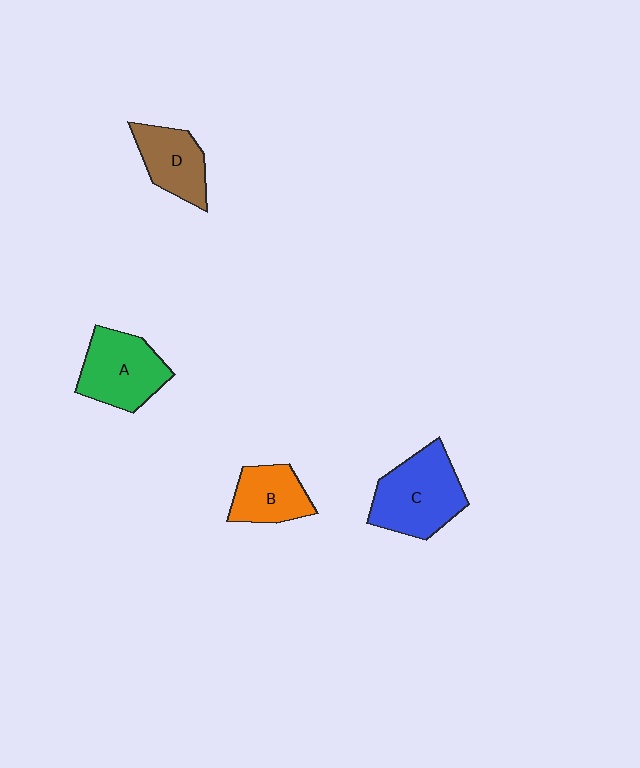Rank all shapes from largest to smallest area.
From largest to smallest: C (blue), A (green), D (brown), B (orange).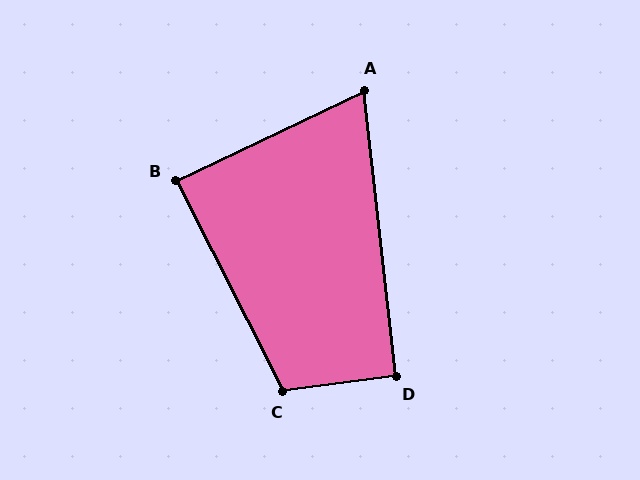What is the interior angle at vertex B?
Approximately 89 degrees (approximately right).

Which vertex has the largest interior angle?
C, at approximately 109 degrees.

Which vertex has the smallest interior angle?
A, at approximately 71 degrees.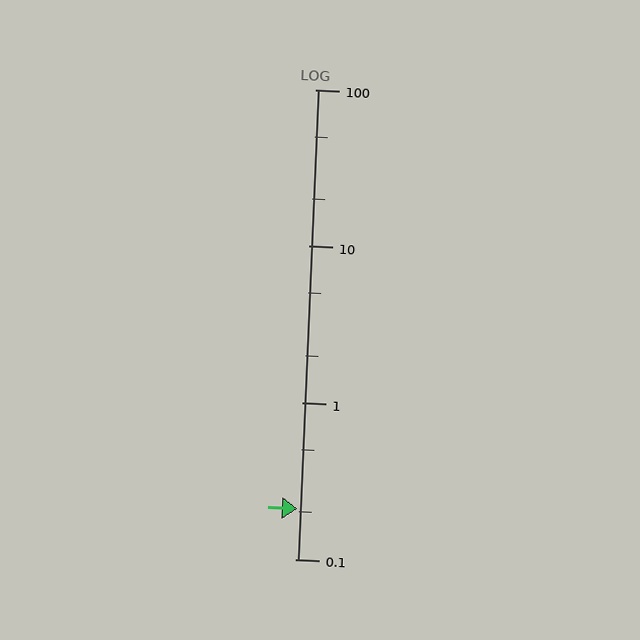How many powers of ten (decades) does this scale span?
The scale spans 3 decades, from 0.1 to 100.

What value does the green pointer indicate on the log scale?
The pointer indicates approximately 0.21.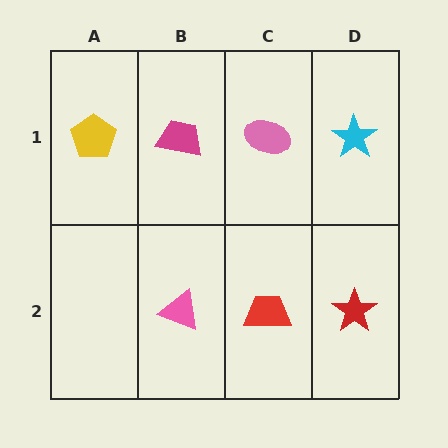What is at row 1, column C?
A pink ellipse.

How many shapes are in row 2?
3 shapes.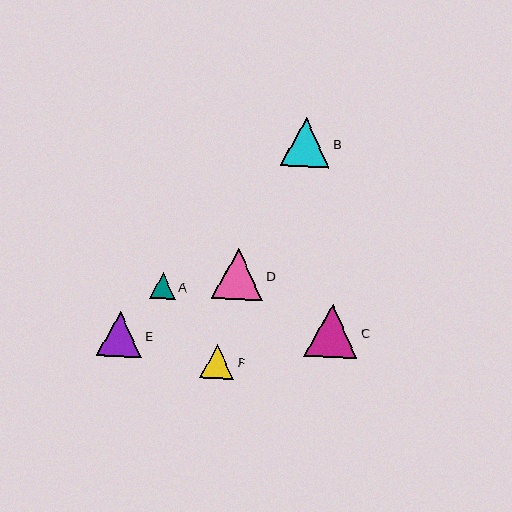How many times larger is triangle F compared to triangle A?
Triangle F is approximately 1.3 times the size of triangle A.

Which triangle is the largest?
Triangle C is the largest with a size of approximately 53 pixels.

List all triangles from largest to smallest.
From largest to smallest: C, D, B, E, F, A.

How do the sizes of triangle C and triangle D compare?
Triangle C and triangle D are approximately the same size.